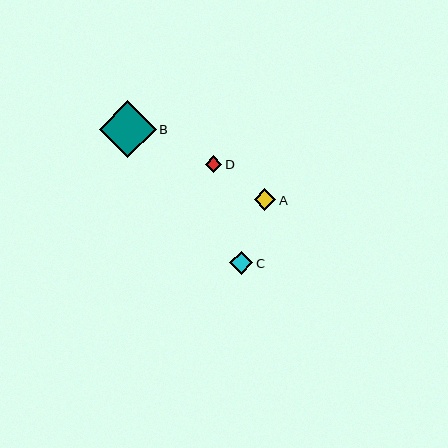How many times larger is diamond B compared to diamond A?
Diamond B is approximately 2.6 times the size of diamond A.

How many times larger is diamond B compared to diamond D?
Diamond B is approximately 3.4 times the size of diamond D.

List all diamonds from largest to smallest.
From largest to smallest: B, C, A, D.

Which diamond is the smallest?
Diamond D is the smallest with a size of approximately 17 pixels.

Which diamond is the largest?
Diamond B is the largest with a size of approximately 57 pixels.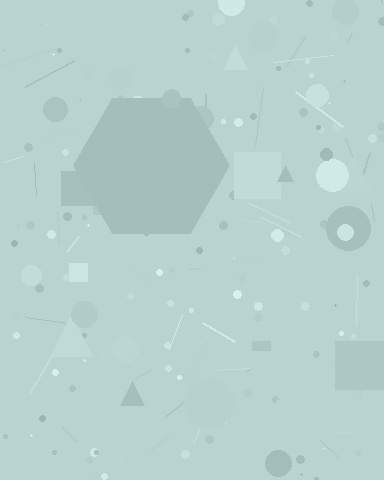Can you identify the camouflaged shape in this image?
The camouflaged shape is a hexagon.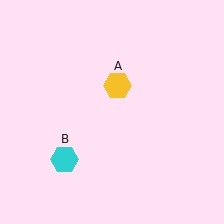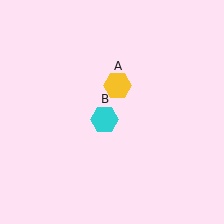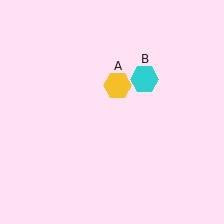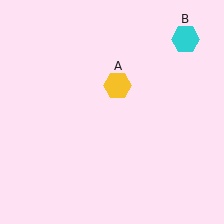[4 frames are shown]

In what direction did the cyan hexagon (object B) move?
The cyan hexagon (object B) moved up and to the right.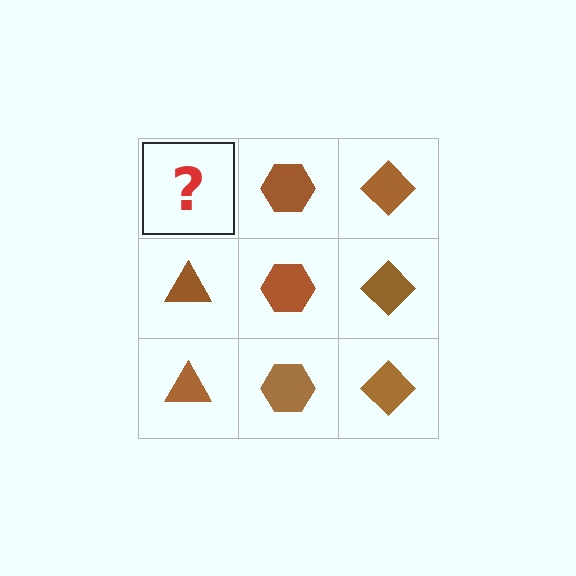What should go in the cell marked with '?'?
The missing cell should contain a brown triangle.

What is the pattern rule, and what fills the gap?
The rule is that each column has a consistent shape. The gap should be filled with a brown triangle.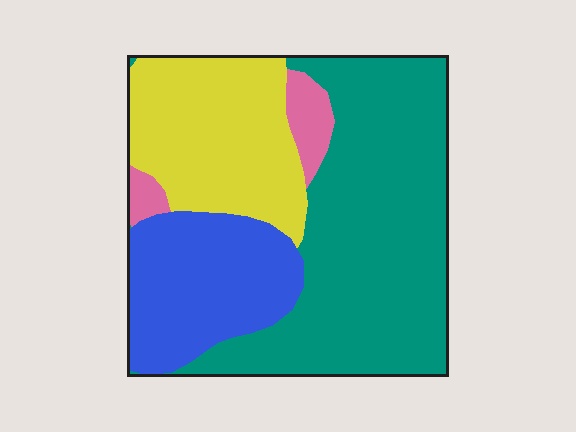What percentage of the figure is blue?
Blue covers roughly 20% of the figure.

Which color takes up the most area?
Teal, at roughly 50%.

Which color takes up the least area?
Pink, at roughly 5%.